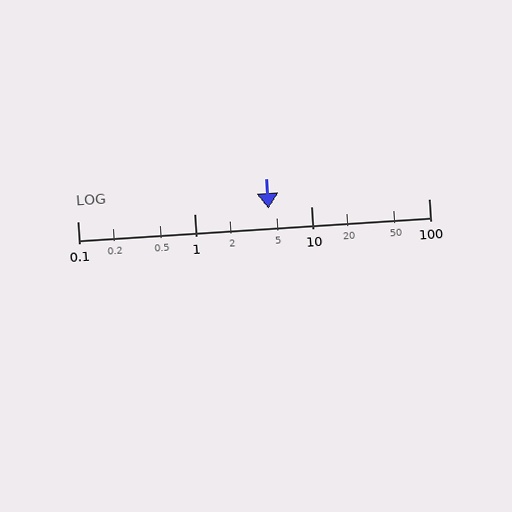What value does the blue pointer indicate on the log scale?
The pointer indicates approximately 4.3.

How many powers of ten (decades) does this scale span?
The scale spans 3 decades, from 0.1 to 100.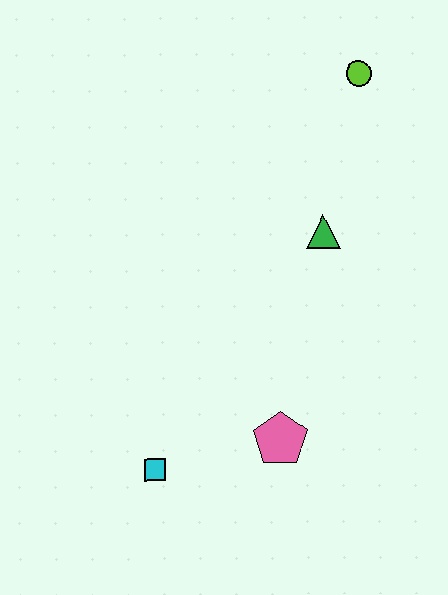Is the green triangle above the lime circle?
No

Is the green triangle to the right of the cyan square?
Yes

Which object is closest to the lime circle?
The green triangle is closest to the lime circle.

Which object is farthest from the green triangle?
The cyan square is farthest from the green triangle.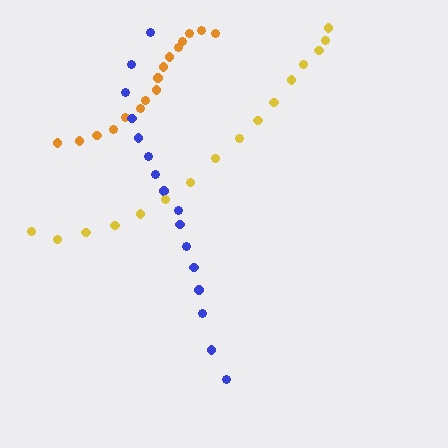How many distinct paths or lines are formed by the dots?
There are 3 distinct paths.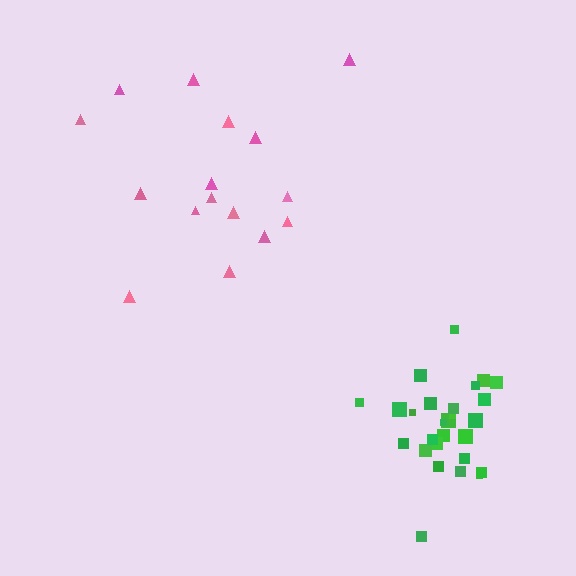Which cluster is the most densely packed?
Green.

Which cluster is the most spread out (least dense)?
Pink.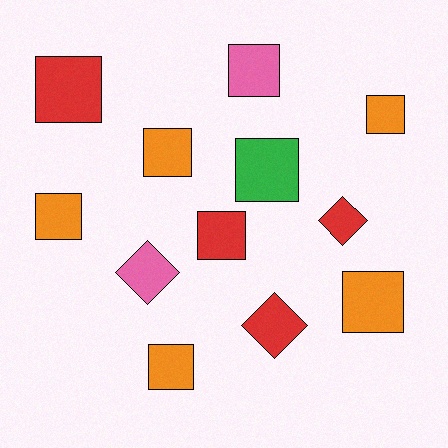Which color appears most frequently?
Orange, with 5 objects.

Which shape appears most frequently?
Square, with 9 objects.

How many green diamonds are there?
There are no green diamonds.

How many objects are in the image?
There are 12 objects.